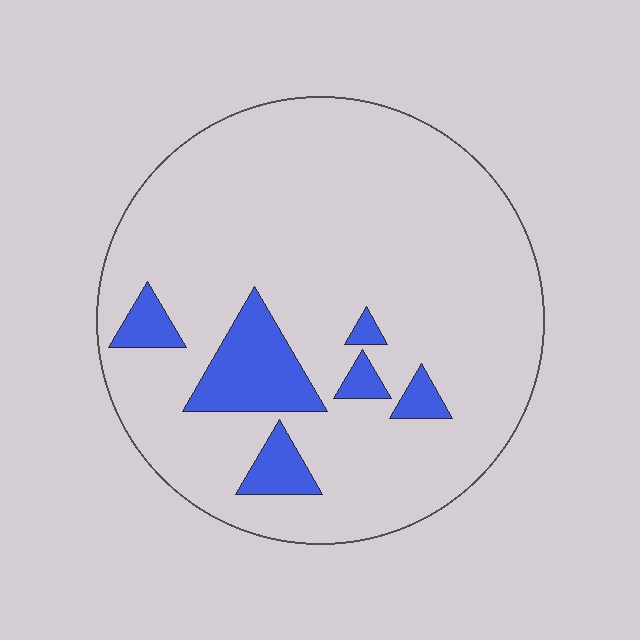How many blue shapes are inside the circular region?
6.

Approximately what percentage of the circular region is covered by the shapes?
Approximately 10%.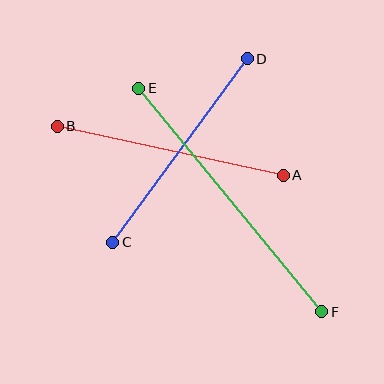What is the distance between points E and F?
The distance is approximately 289 pixels.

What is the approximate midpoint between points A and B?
The midpoint is at approximately (170, 151) pixels.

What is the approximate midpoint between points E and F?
The midpoint is at approximately (230, 200) pixels.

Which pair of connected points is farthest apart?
Points E and F are farthest apart.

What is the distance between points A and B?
The distance is approximately 231 pixels.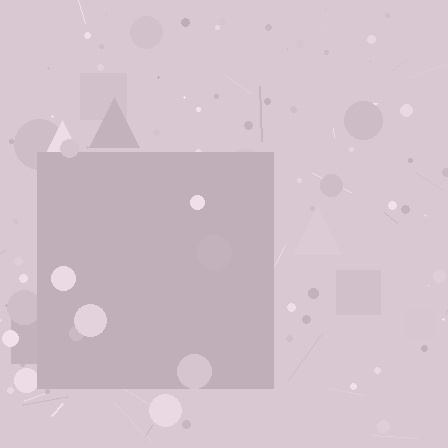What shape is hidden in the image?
A square is hidden in the image.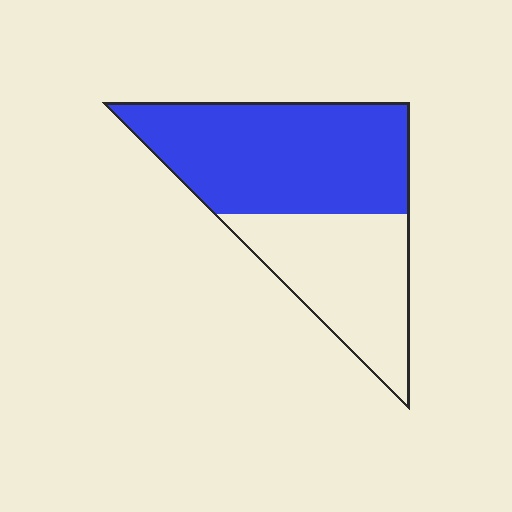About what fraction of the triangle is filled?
About three fifths (3/5).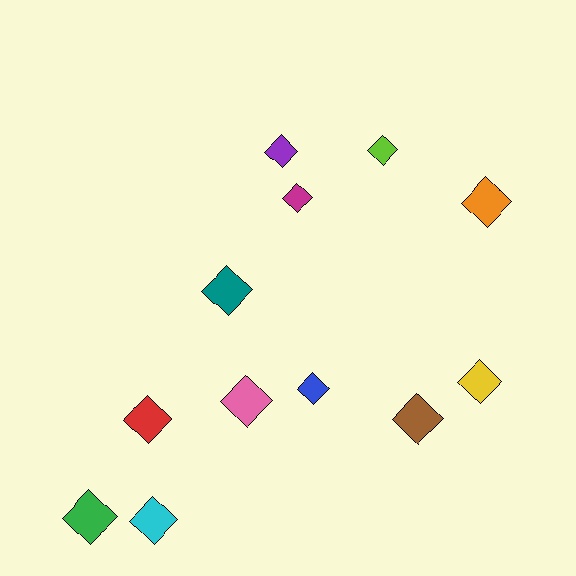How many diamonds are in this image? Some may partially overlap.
There are 12 diamonds.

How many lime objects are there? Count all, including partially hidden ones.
There is 1 lime object.